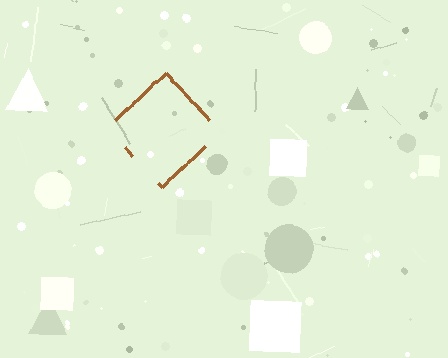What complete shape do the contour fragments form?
The contour fragments form a diamond.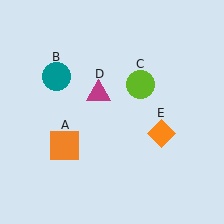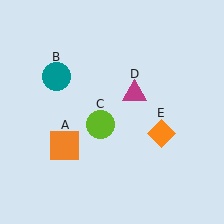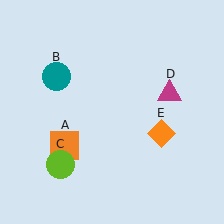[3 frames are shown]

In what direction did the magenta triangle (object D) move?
The magenta triangle (object D) moved right.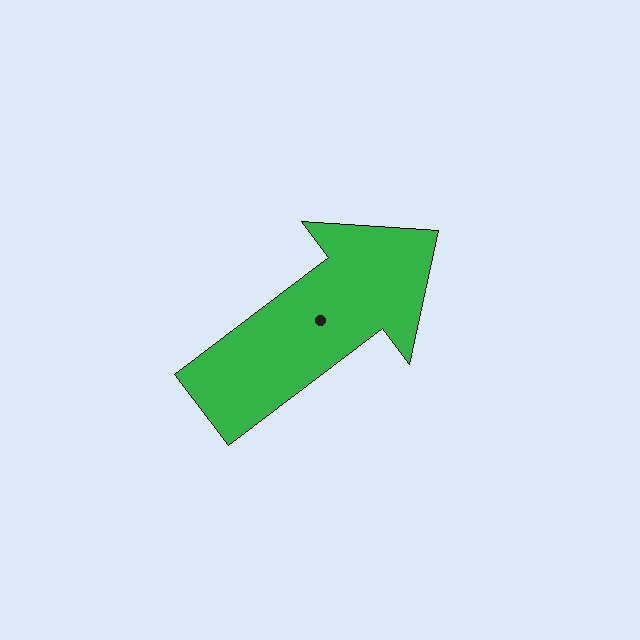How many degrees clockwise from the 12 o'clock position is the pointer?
Approximately 53 degrees.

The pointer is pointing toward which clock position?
Roughly 2 o'clock.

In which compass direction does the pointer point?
Northeast.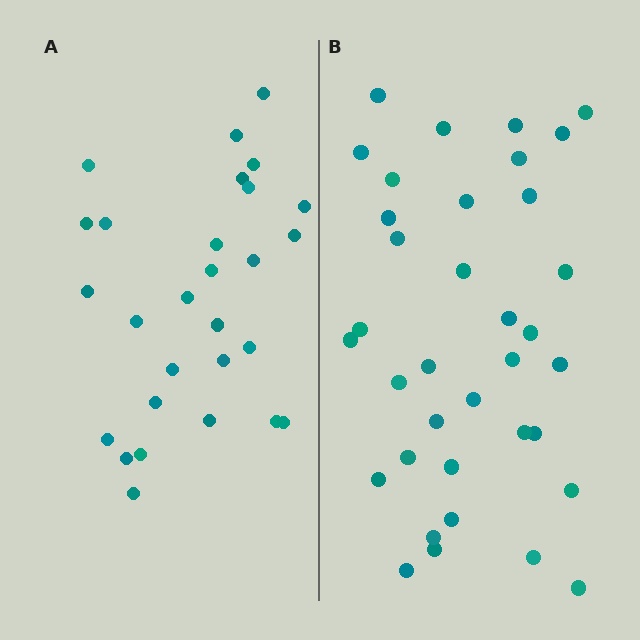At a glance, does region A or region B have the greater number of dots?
Region B (the right region) has more dots.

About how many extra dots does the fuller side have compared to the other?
Region B has roughly 8 or so more dots than region A.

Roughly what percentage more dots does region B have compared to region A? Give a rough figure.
About 30% more.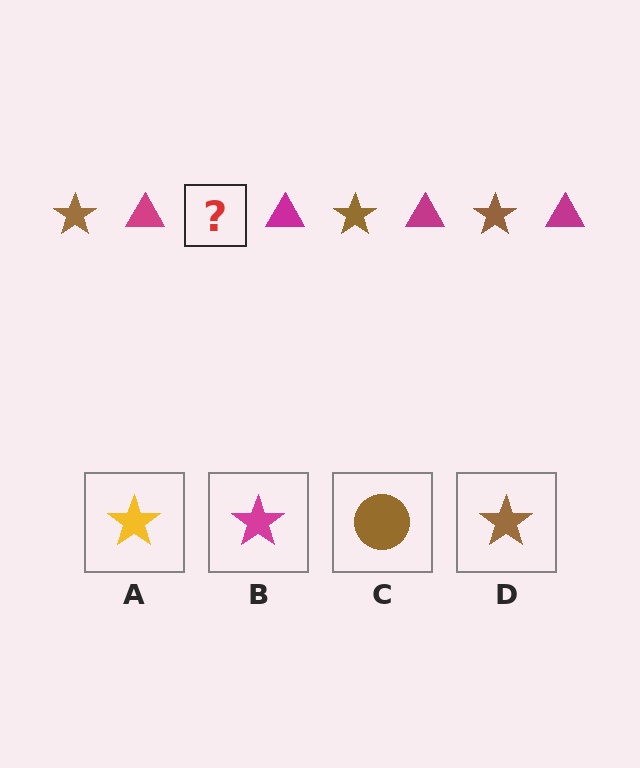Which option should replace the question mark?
Option D.